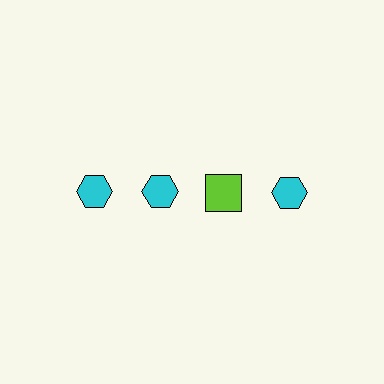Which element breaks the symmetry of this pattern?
The lime square in the top row, center column breaks the symmetry. All other shapes are cyan hexagons.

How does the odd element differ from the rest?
It differs in both color (lime instead of cyan) and shape (square instead of hexagon).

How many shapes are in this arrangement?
There are 4 shapes arranged in a grid pattern.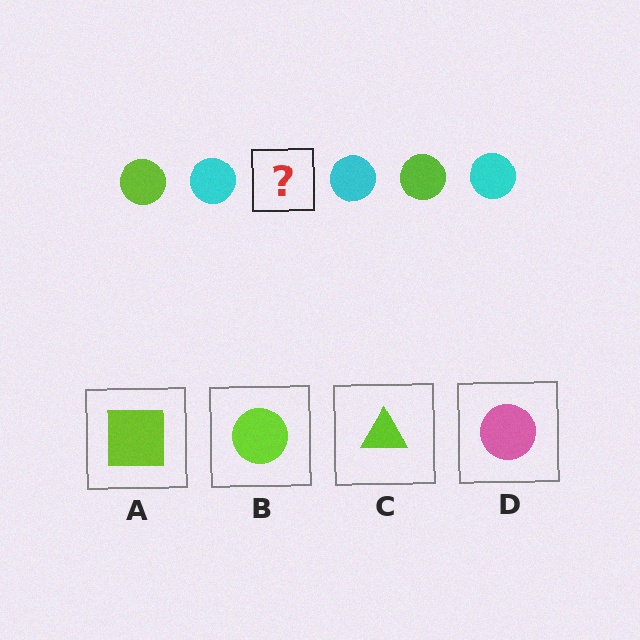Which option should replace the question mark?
Option B.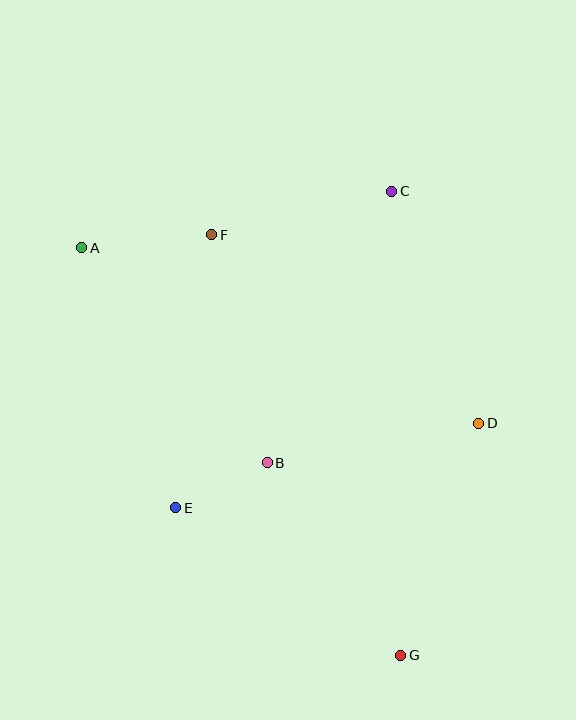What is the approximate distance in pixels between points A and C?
The distance between A and C is approximately 315 pixels.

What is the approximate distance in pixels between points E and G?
The distance between E and G is approximately 269 pixels.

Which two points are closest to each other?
Points B and E are closest to each other.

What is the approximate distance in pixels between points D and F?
The distance between D and F is approximately 327 pixels.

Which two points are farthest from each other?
Points A and G are farthest from each other.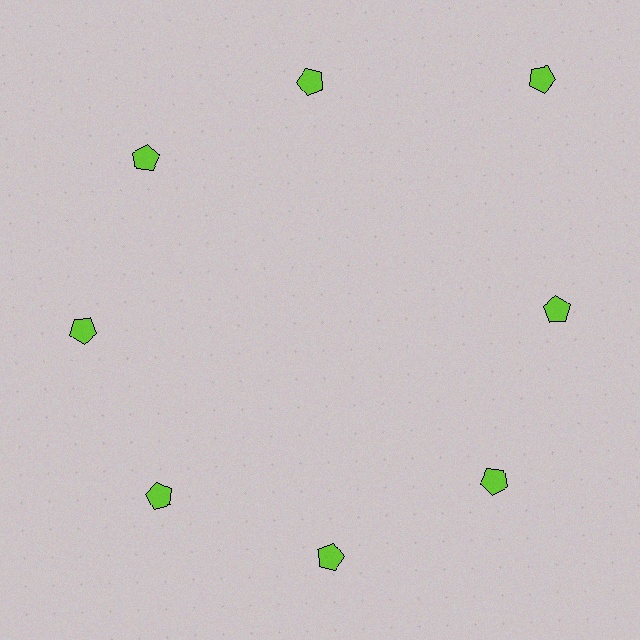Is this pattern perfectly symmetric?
No. The 8 lime pentagons are arranged in a ring, but one element near the 2 o'clock position is pushed outward from the center, breaking the 8-fold rotational symmetry.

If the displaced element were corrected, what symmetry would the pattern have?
It would have 8-fold rotational symmetry — the pattern would map onto itself every 45 degrees.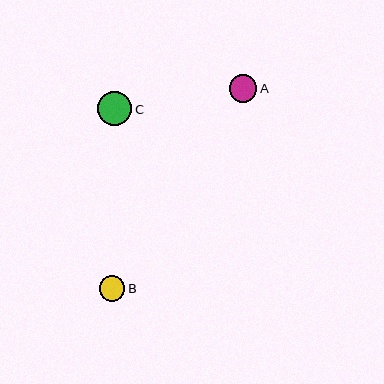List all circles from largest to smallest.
From largest to smallest: C, A, B.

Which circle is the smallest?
Circle B is the smallest with a size of approximately 26 pixels.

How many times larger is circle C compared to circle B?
Circle C is approximately 1.3 times the size of circle B.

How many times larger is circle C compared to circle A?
Circle C is approximately 1.2 times the size of circle A.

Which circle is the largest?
Circle C is the largest with a size of approximately 34 pixels.